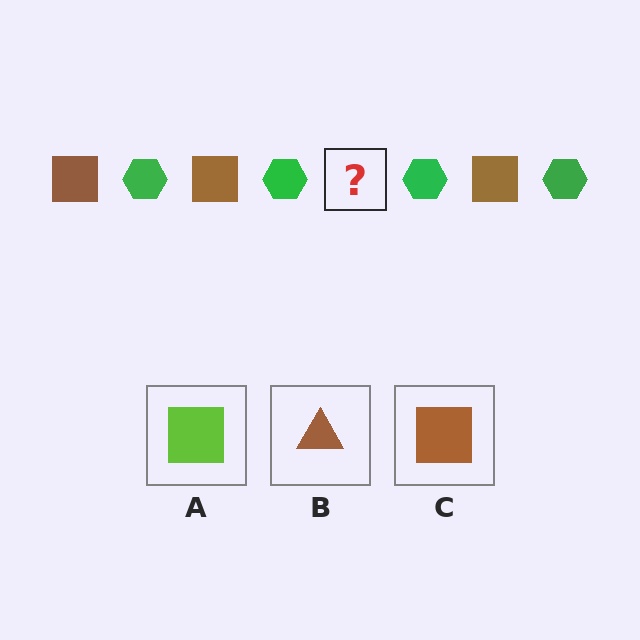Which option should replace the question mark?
Option C.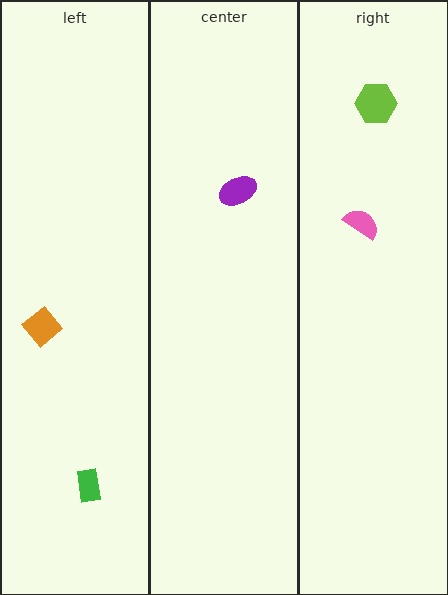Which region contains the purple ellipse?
The center region.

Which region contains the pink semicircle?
The right region.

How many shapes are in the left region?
2.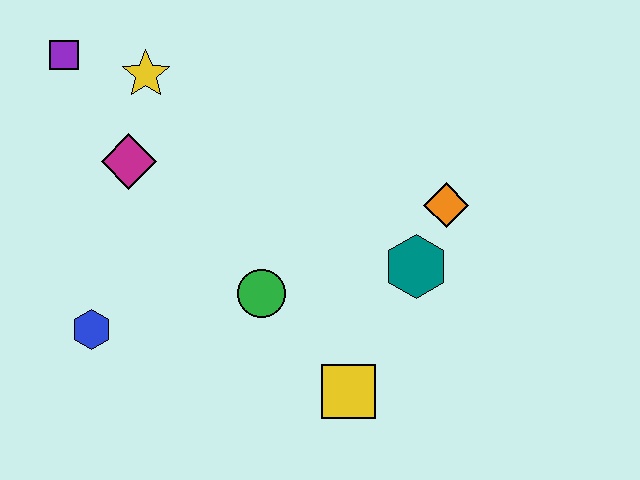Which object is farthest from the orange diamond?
The purple square is farthest from the orange diamond.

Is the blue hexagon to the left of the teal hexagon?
Yes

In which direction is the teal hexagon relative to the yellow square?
The teal hexagon is above the yellow square.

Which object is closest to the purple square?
The yellow star is closest to the purple square.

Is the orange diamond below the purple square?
Yes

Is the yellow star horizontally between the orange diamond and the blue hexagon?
Yes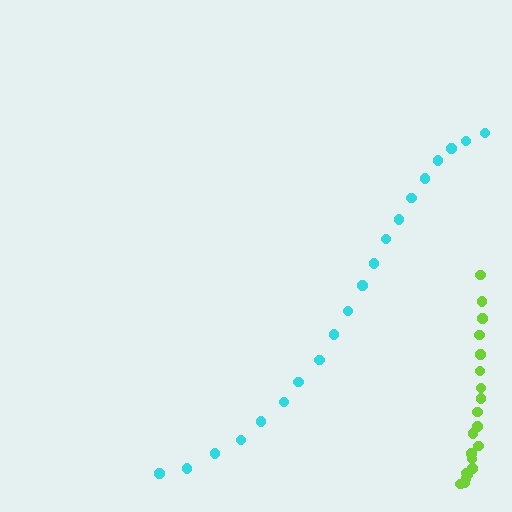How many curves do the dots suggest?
There are 2 distinct paths.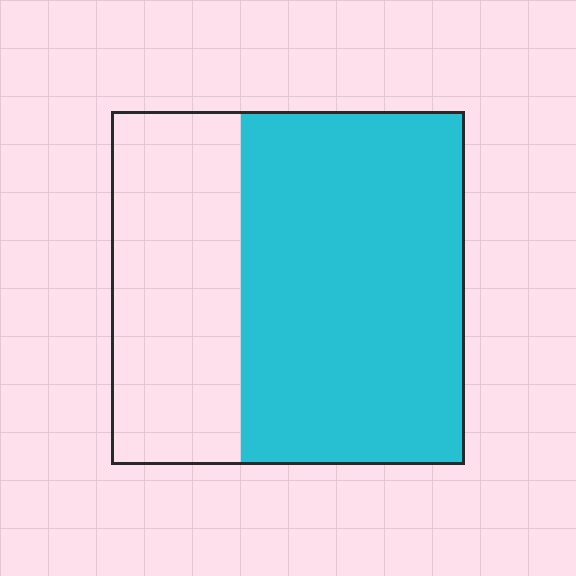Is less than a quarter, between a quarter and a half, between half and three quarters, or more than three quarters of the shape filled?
Between half and three quarters.